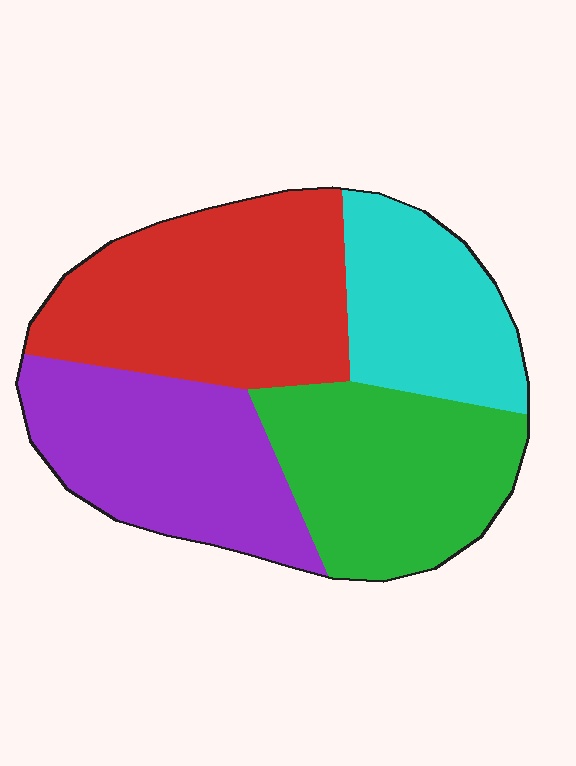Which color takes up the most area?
Red, at roughly 30%.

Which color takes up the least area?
Cyan, at roughly 20%.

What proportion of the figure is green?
Green covers 25% of the figure.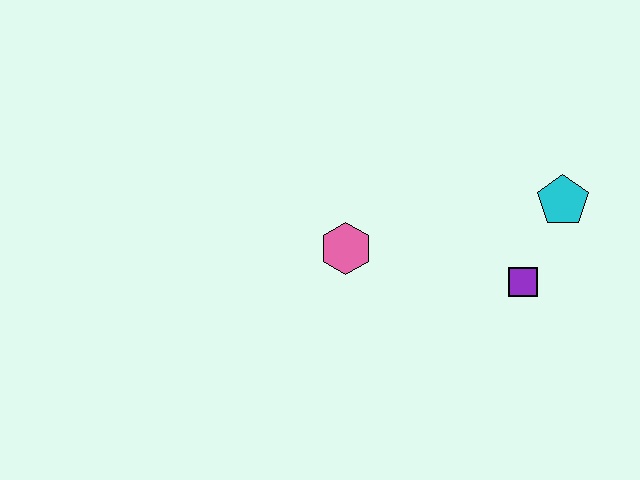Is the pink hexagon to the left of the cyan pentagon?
Yes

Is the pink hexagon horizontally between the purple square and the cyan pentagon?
No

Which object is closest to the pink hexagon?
The purple square is closest to the pink hexagon.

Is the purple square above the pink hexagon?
No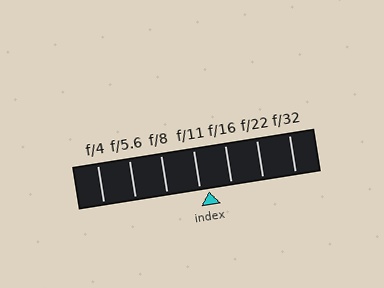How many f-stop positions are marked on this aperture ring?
There are 7 f-stop positions marked.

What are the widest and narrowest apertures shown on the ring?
The widest aperture shown is f/4 and the narrowest is f/32.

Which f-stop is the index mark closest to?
The index mark is closest to f/11.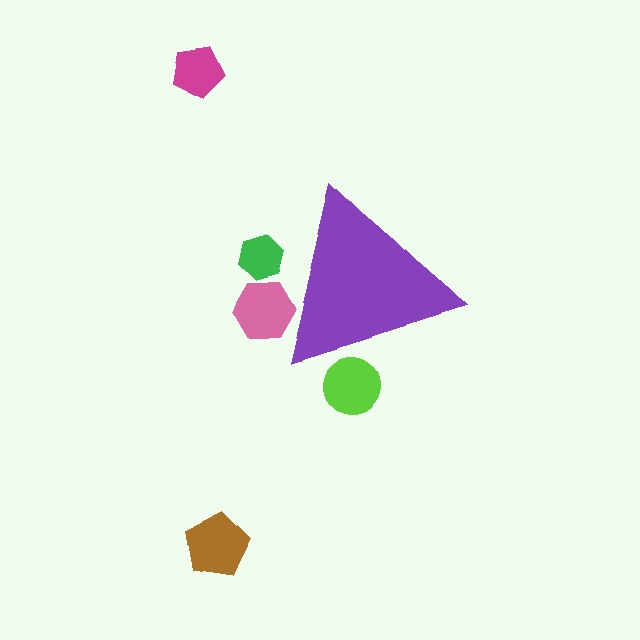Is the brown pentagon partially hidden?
No, the brown pentagon is fully visible.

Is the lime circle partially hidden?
Yes, the lime circle is partially hidden behind the purple triangle.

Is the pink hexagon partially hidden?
Yes, the pink hexagon is partially hidden behind the purple triangle.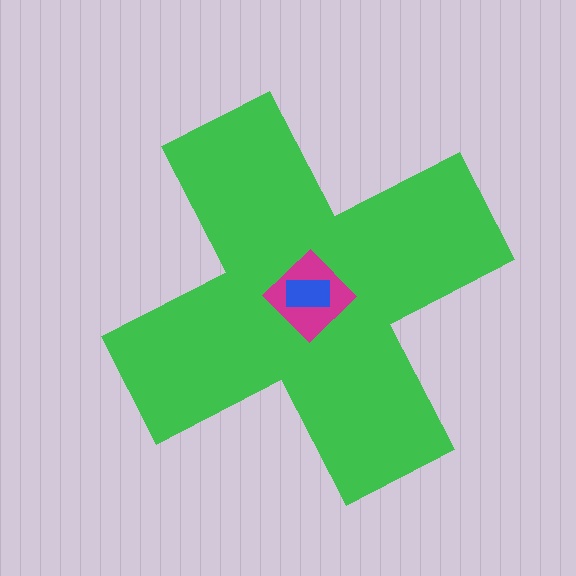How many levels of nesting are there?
3.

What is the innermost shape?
The blue rectangle.